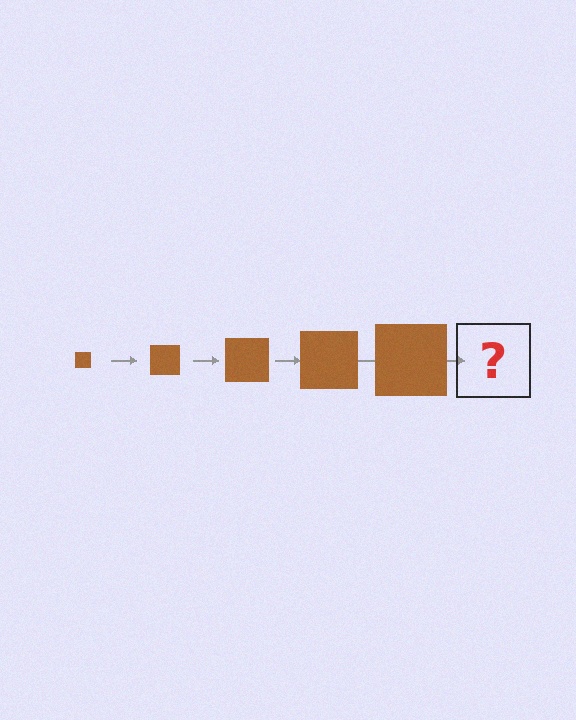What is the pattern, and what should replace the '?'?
The pattern is that the square gets progressively larger each step. The '?' should be a brown square, larger than the previous one.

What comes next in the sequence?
The next element should be a brown square, larger than the previous one.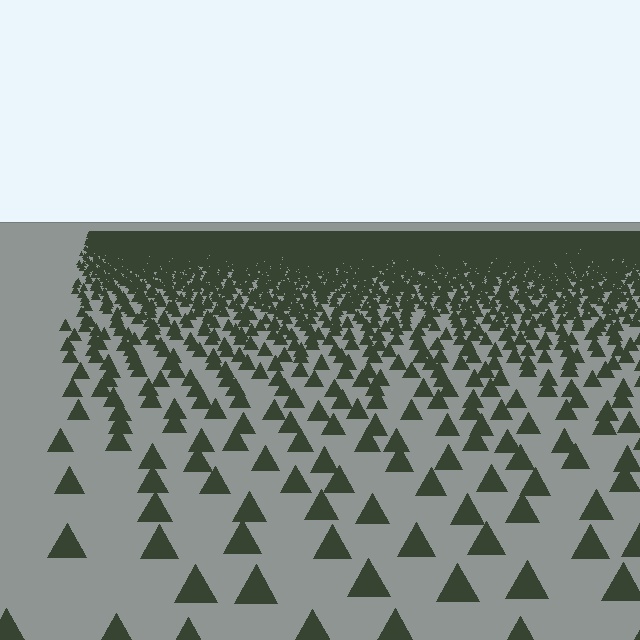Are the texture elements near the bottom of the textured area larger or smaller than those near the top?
Larger. Near the bottom, elements are closer to the viewer and appear at a bigger on-screen size.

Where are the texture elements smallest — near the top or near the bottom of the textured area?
Near the top.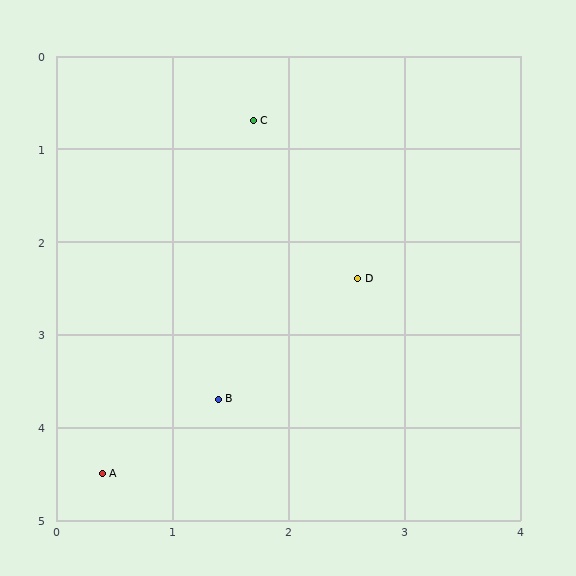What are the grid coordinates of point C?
Point C is at approximately (1.7, 0.7).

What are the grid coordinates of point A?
Point A is at approximately (0.4, 4.5).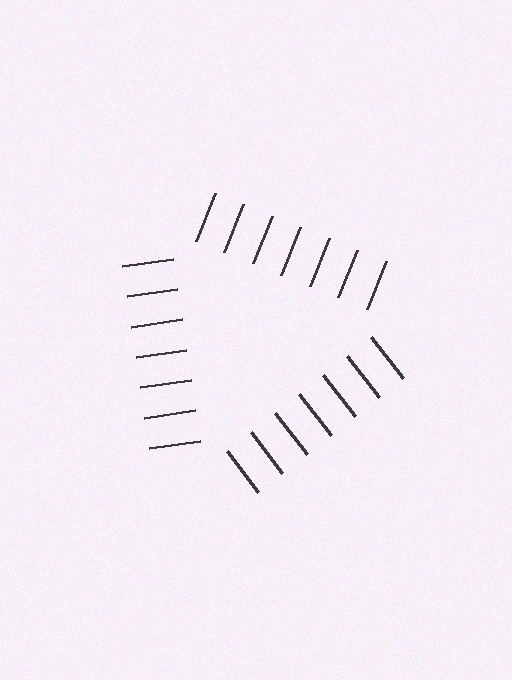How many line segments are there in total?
21 — 7 along each of the 3 edges.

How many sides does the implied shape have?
3 sides — the line-ends trace a triangle.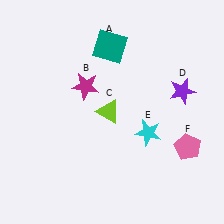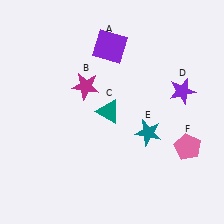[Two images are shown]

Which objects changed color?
A changed from teal to purple. C changed from lime to teal. E changed from cyan to teal.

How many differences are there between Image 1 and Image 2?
There are 3 differences between the two images.